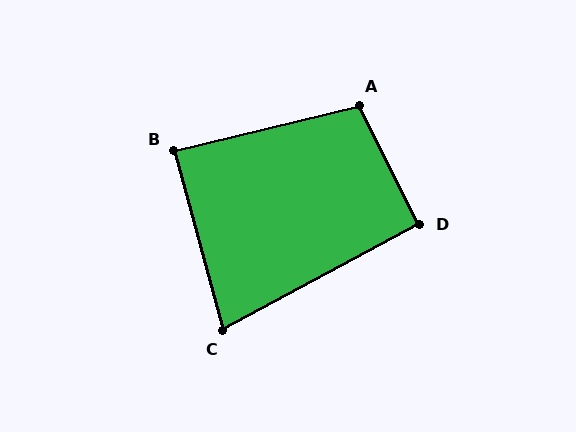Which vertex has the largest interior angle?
A, at approximately 103 degrees.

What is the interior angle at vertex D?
Approximately 92 degrees (approximately right).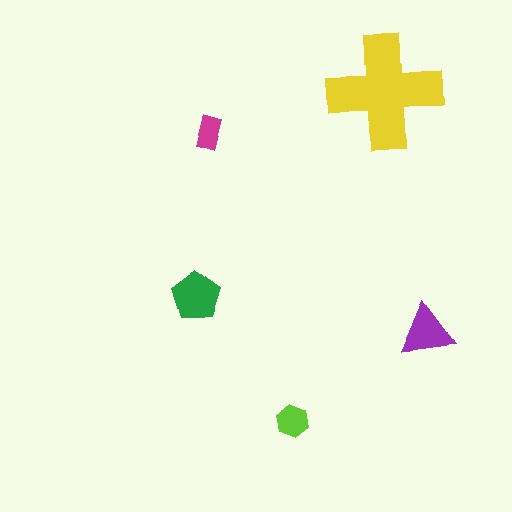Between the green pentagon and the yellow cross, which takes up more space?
The yellow cross.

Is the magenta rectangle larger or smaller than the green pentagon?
Smaller.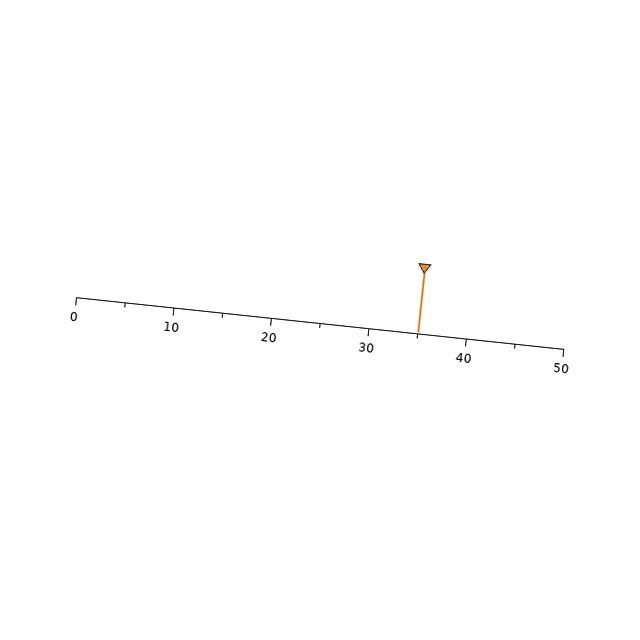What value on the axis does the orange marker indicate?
The marker indicates approximately 35.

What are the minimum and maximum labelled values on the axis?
The axis runs from 0 to 50.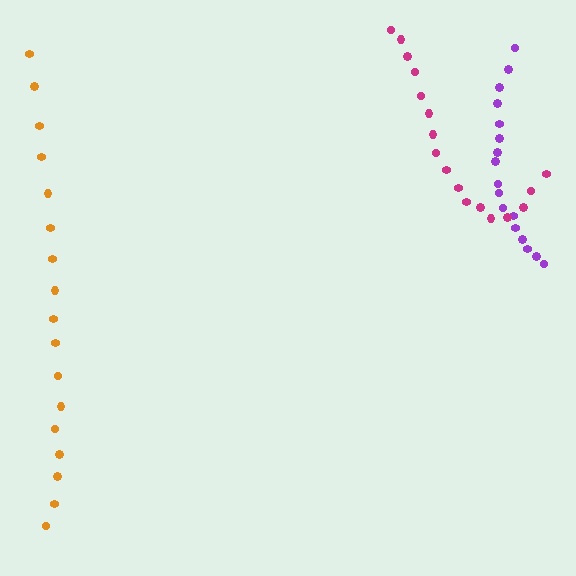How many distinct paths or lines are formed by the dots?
There are 3 distinct paths.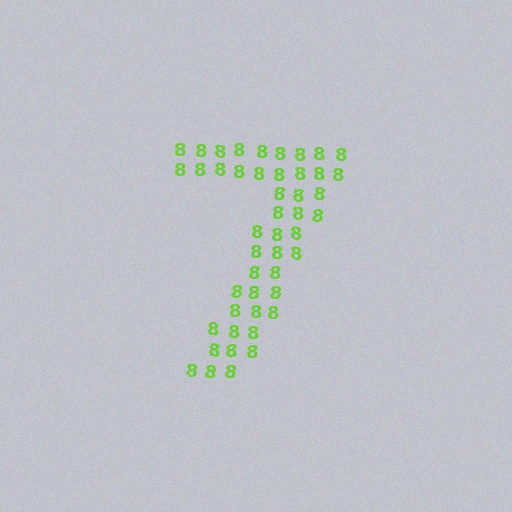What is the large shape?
The large shape is the digit 7.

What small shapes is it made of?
It is made of small digit 8's.